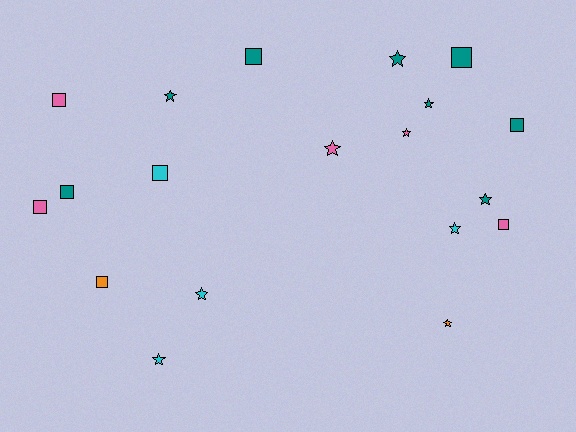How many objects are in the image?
There are 19 objects.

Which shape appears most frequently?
Star, with 10 objects.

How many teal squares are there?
There are 4 teal squares.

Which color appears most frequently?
Teal, with 8 objects.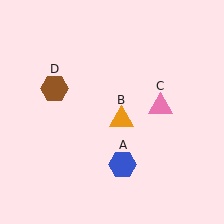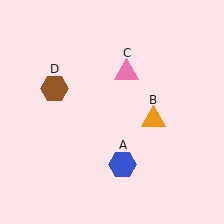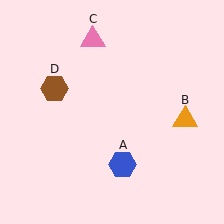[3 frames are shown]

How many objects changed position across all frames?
2 objects changed position: orange triangle (object B), pink triangle (object C).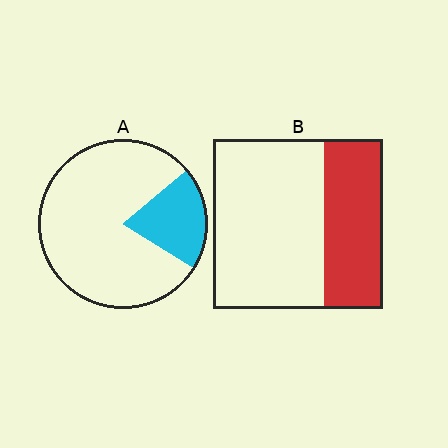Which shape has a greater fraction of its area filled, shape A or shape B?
Shape B.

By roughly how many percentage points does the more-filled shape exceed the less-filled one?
By roughly 15 percentage points (B over A).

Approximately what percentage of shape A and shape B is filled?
A is approximately 20% and B is approximately 35%.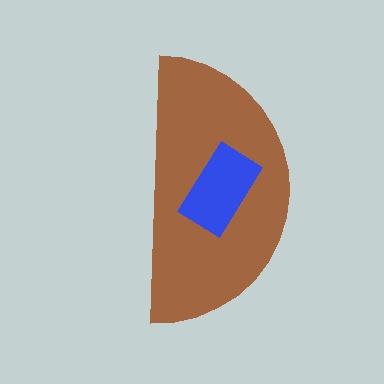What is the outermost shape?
The brown semicircle.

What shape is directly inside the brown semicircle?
The blue rectangle.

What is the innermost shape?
The blue rectangle.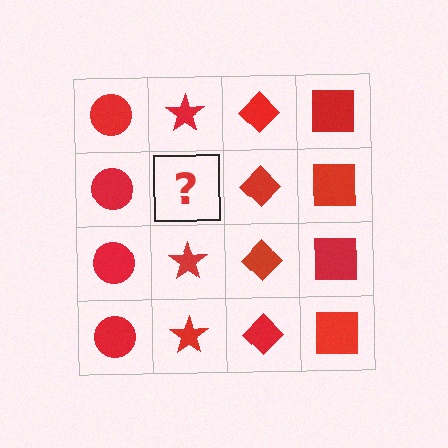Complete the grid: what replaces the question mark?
The question mark should be replaced with a red star.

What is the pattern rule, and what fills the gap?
The rule is that each column has a consistent shape. The gap should be filled with a red star.